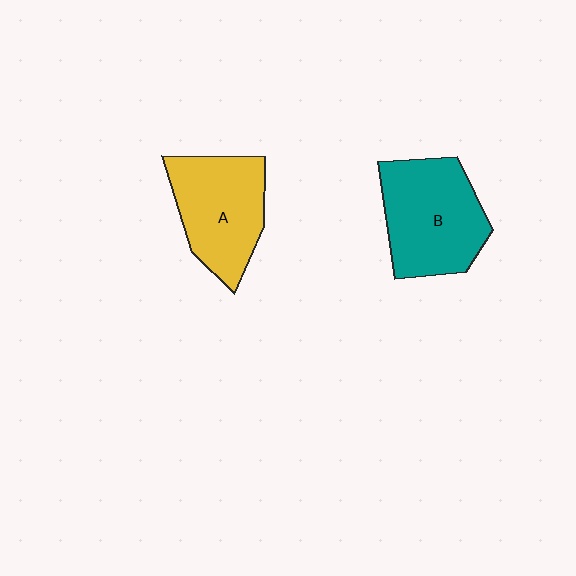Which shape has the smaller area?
Shape A (yellow).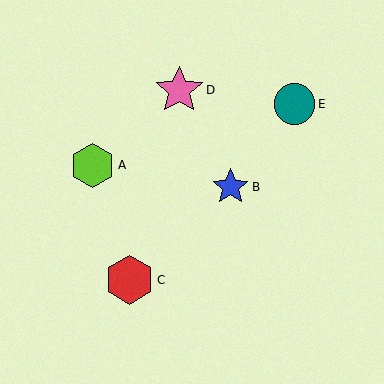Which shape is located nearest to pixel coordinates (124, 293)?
The red hexagon (labeled C) at (129, 280) is nearest to that location.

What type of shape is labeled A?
Shape A is a lime hexagon.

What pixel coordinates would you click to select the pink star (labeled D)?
Click at (179, 90) to select the pink star D.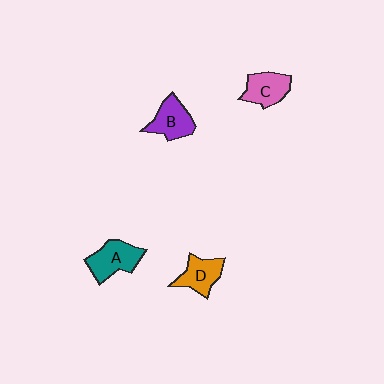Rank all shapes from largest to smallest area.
From largest to smallest: A (teal), B (purple), C (pink), D (orange).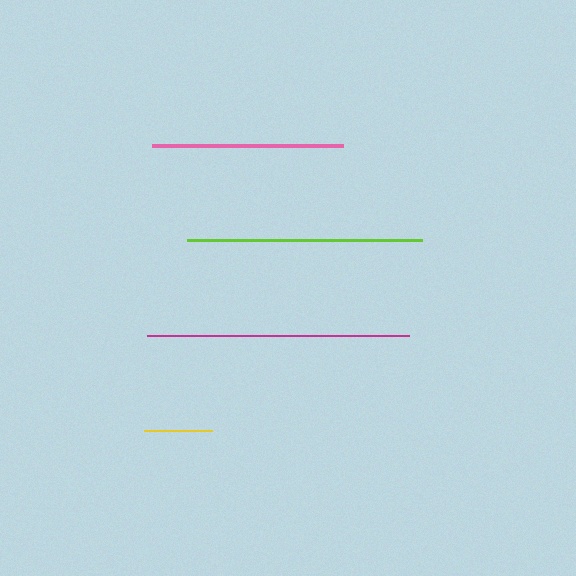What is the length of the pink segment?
The pink segment is approximately 191 pixels long.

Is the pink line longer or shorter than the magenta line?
The magenta line is longer than the pink line.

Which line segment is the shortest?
The yellow line is the shortest at approximately 69 pixels.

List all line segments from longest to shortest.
From longest to shortest: magenta, lime, pink, yellow.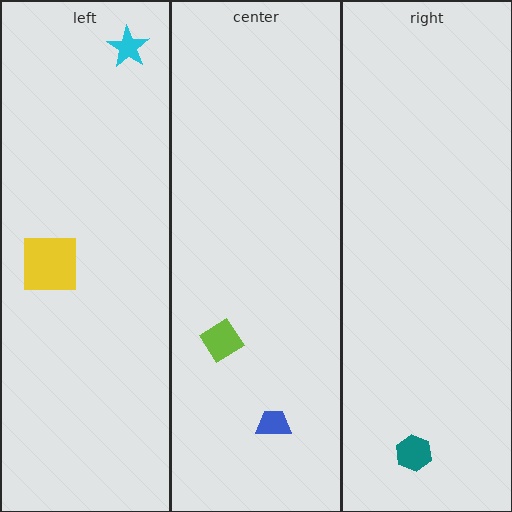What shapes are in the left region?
The yellow square, the cyan star.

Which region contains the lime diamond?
The center region.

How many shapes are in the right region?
1.